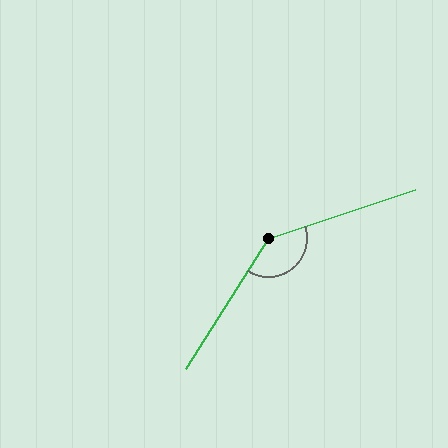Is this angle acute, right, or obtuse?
It is obtuse.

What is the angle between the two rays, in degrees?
Approximately 140 degrees.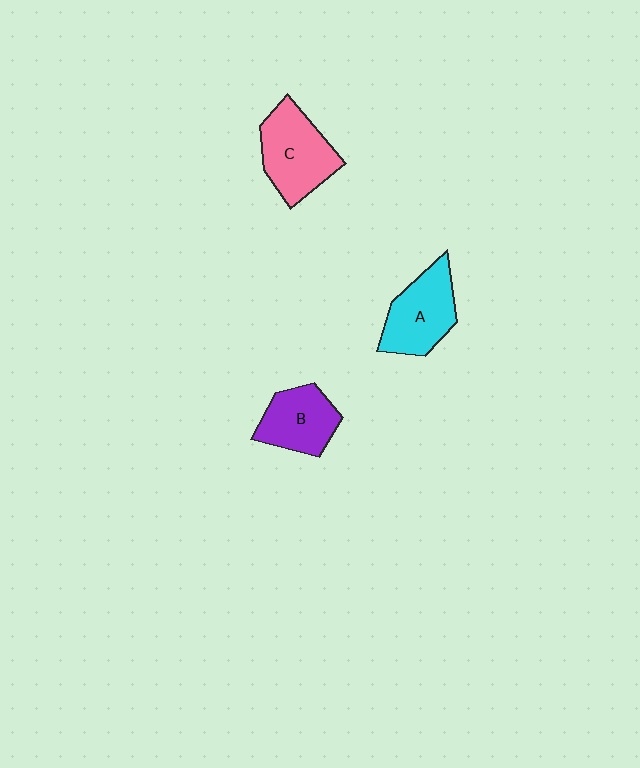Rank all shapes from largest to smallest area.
From largest to smallest: C (pink), A (cyan), B (purple).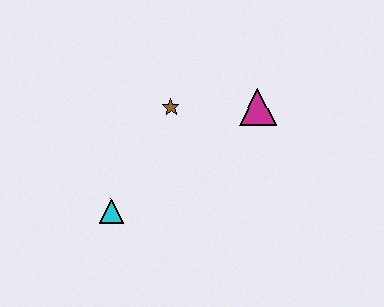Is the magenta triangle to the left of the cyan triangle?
No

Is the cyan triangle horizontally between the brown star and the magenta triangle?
No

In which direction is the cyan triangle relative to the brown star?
The cyan triangle is below the brown star.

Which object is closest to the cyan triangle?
The brown star is closest to the cyan triangle.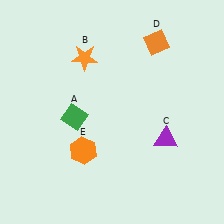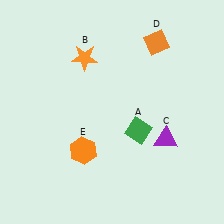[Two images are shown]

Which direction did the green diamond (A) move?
The green diamond (A) moved right.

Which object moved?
The green diamond (A) moved right.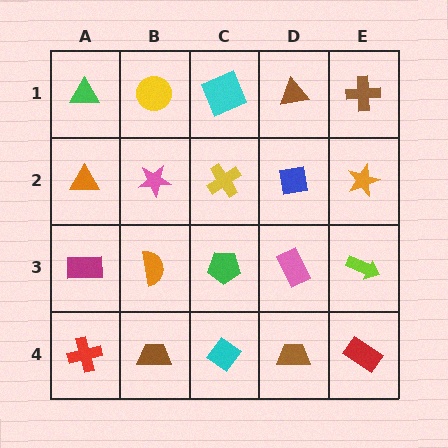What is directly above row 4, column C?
A green pentagon.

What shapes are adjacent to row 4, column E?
A lime arrow (row 3, column E), a brown trapezoid (row 4, column D).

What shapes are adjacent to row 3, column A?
An orange triangle (row 2, column A), a red cross (row 4, column A), an orange semicircle (row 3, column B).